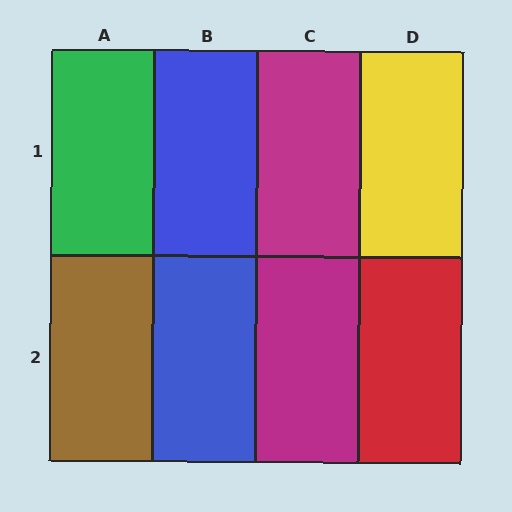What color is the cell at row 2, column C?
Magenta.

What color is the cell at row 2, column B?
Blue.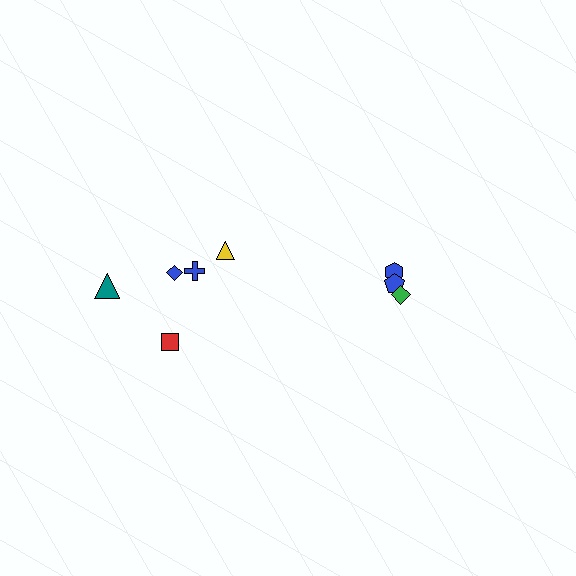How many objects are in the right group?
There are 3 objects.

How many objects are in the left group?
There are 5 objects.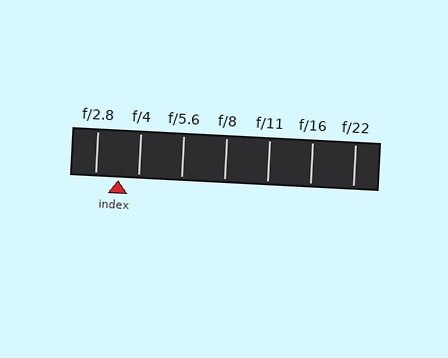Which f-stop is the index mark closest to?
The index mark is closest to f/4.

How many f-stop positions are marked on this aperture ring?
There are 7 f-stop positions marked.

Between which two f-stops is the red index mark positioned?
The index mark is between f/2.8 and f/4.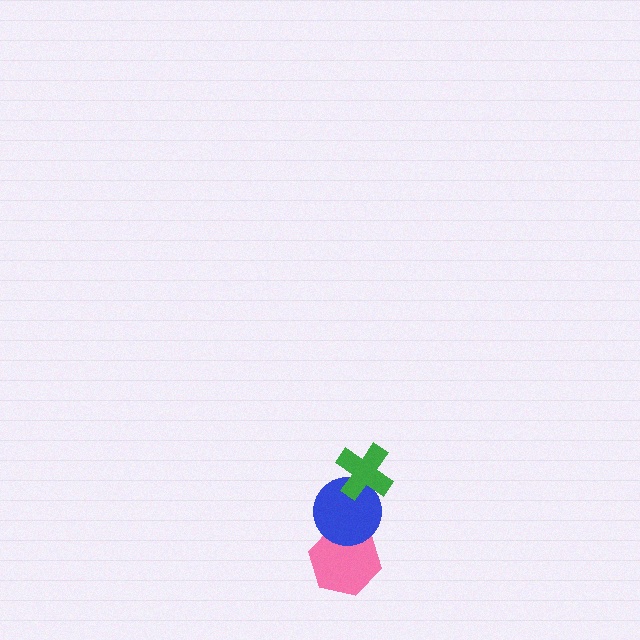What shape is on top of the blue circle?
The green cross is on top of the blue circle.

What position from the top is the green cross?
The green cross is 1st from the top.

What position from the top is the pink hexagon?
The pink hexagon is 3rd from the top.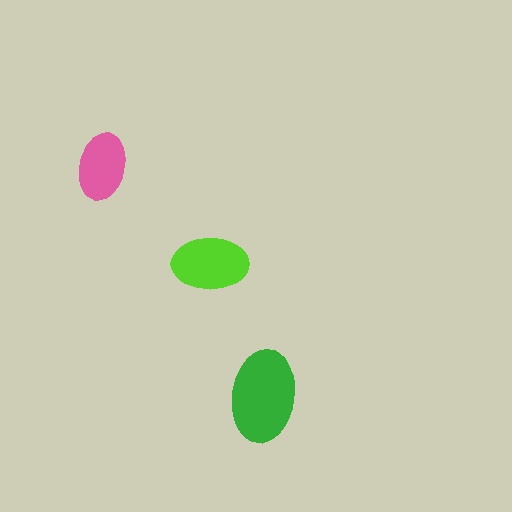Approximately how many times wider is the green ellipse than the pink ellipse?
About 1.5 times wider.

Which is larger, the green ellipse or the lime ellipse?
The green one.